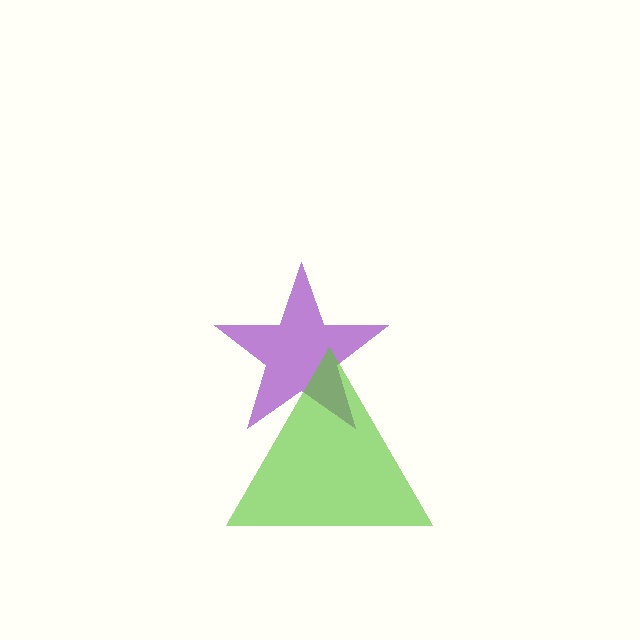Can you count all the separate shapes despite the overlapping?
Yes, there are 2 separate shapes.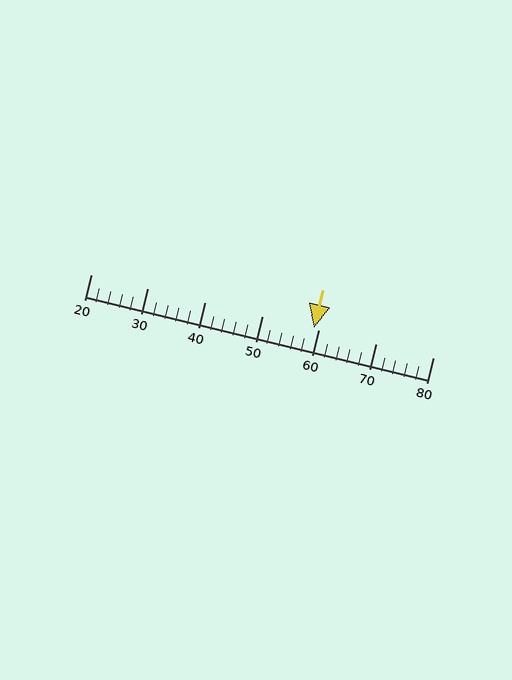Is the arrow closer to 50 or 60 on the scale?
The arrow is closer to 60.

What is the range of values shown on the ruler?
The ruler shows values from 20 to 80.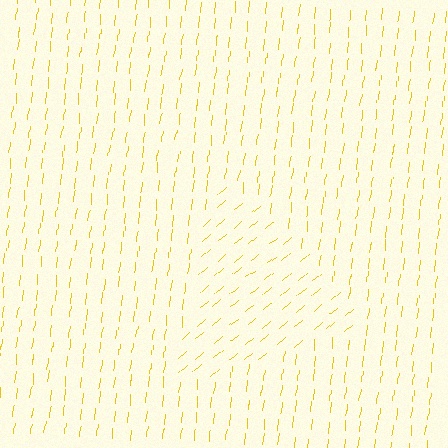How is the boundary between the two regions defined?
The boundary is defined purely by a change in line orientation (approximately 45 degrees difference). All lines are the same color and thickness.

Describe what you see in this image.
The image is filled with small yellow line segments. A triangle region in the image has lines oriented differently from the surrounding lines, creating a visible texture boundary.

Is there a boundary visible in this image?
Yes, there is a texture boundary formed by a change in line orientation.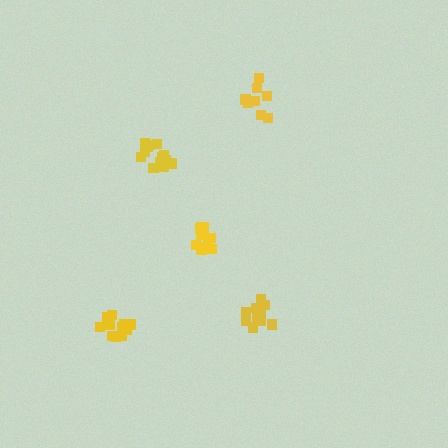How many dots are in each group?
Group 1: 11 dots, Group 2: 14 dots, Group 3: 8 dots, Group 4: 13 dots, Group 5: 11 dots (57 total).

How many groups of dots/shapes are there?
There are 5 groups.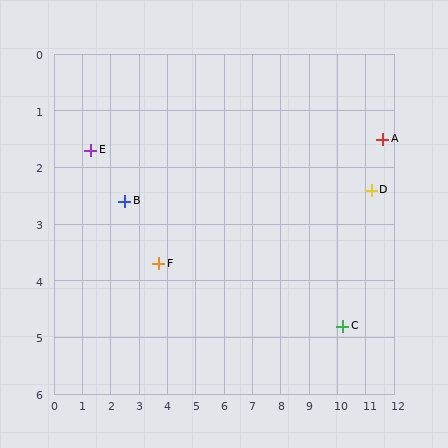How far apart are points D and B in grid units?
Points D and B are about 8.7 grid units apart.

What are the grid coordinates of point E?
Point E is at approximately (1.3, 1.7).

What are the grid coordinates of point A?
Point A is at approximately (11.6, 1.5).